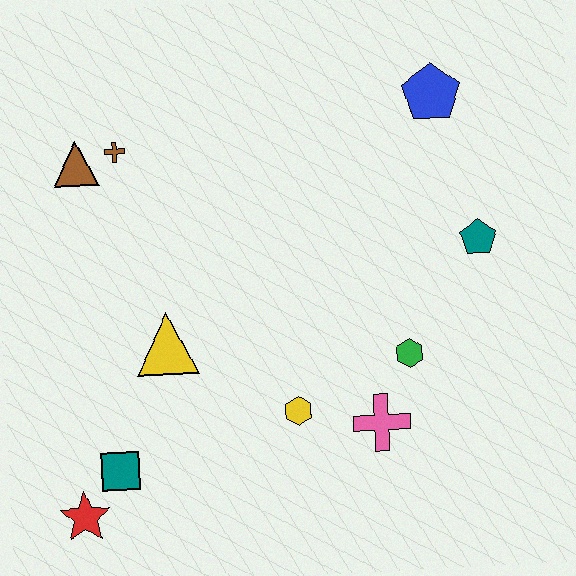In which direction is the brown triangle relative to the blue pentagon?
The brown triangle is to the left of the blue pentagon.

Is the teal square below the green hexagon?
Yes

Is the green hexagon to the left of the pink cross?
No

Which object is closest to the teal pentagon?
The green hexagon is closest to the teal pentagon.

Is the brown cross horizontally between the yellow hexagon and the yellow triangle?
No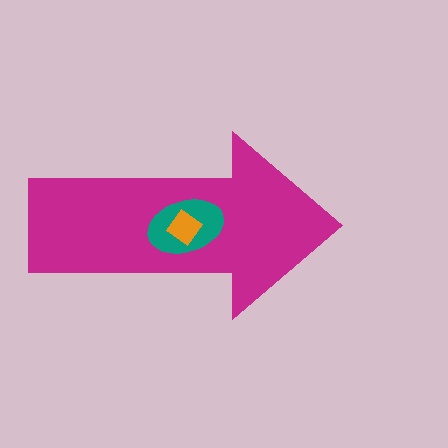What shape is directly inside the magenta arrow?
The teal ellipse.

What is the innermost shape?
The orange diamond.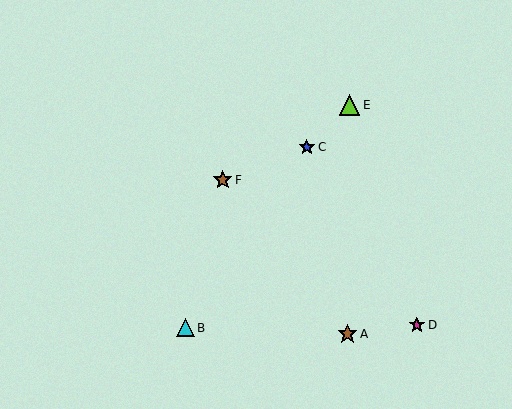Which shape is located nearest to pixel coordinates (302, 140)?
The blue star (labeled C) at (307, 147) is nearest to that location.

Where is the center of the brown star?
The center of the brown star is at (223, 180).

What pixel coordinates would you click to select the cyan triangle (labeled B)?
Click at (185, 328) to select the cyan triangle B.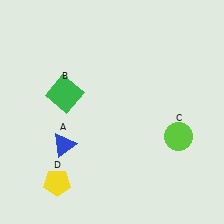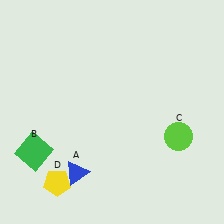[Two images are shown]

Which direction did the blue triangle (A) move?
The blue triangle (A) moved down.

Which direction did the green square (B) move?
The green square (B) moved down.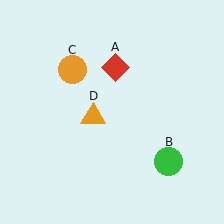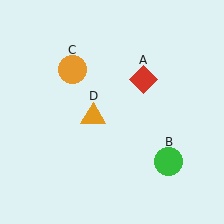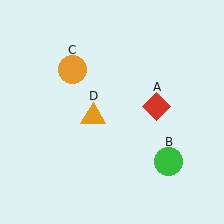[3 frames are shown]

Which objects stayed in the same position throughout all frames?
Green circle (object B) and orange circle (object C) and orange triangle (object D) remained stationary.